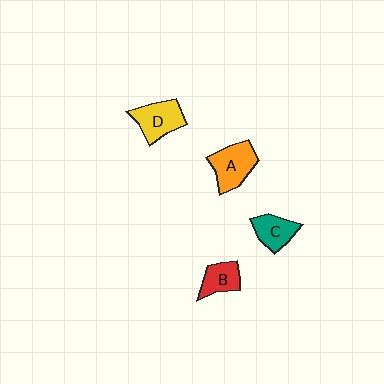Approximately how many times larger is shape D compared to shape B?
Approximately 1.4 times.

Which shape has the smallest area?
Shape B (red).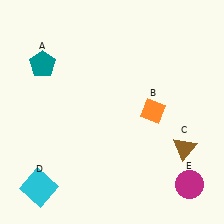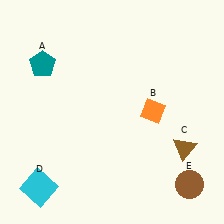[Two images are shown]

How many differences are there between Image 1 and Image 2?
There is 1 difference between the two images.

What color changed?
The circle (E) changed from magenta in Image 1 to brown in Image 2.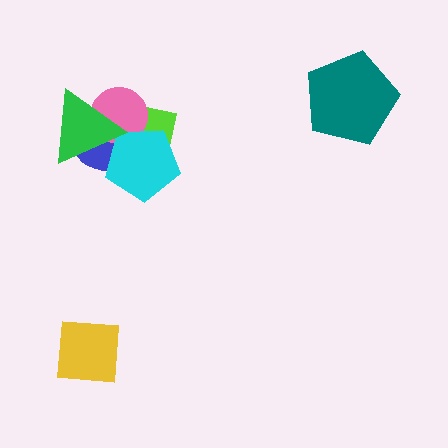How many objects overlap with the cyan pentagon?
4 objects overlap with the cyan pentagon.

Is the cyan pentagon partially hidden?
Yes, it is partially covered by another shape.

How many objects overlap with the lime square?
4 objects overlap with the lime square.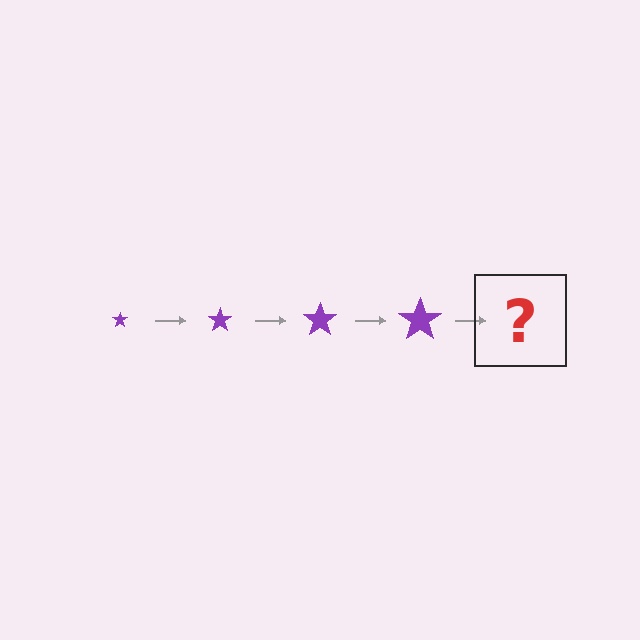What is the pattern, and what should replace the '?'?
The pattern is that the star gets progressively larger each step. The '?' should be a purple star, larger than the previous one.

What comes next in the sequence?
The next element should be a purple star, larger than the previous one.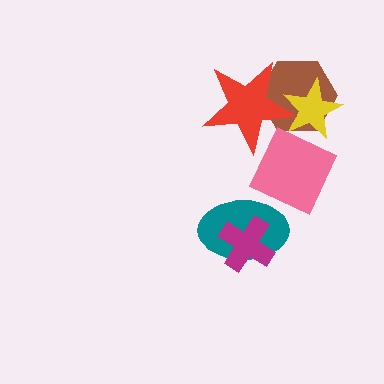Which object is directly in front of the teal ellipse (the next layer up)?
The magenta cross is directly in front of the teal ellipse.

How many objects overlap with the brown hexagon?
3 objects overlap with the brown hexagon.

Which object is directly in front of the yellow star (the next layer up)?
The red star is directly in front of the yellow star.